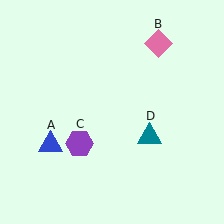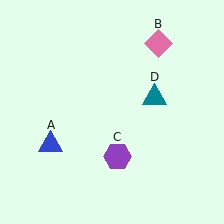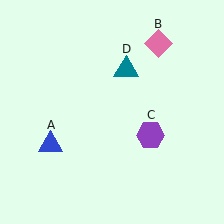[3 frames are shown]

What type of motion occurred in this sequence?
The purple hexagon (object C), teal triangle (object D) rotated counterclockwise around the center of the scene.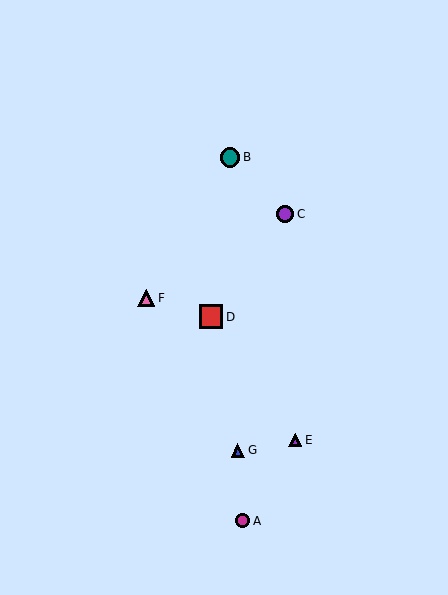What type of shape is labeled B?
Shape B is a teal circle.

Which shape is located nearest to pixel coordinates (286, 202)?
The purple circle (labeled C) at (285, 214) is nearest to that location.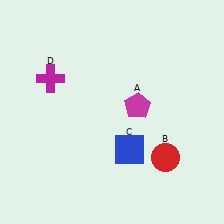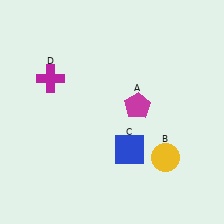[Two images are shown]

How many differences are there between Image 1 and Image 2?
There is 1 difference between the two images.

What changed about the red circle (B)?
In Image 1, B is red. In Image 2, it changed to yellow.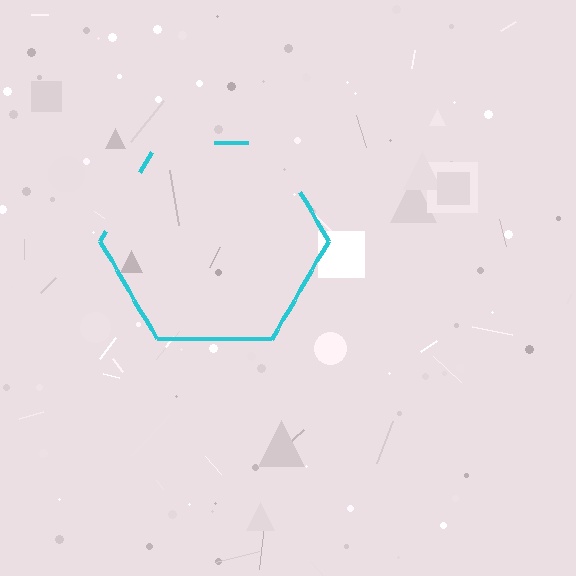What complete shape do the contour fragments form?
The contour fragments form a hexagon.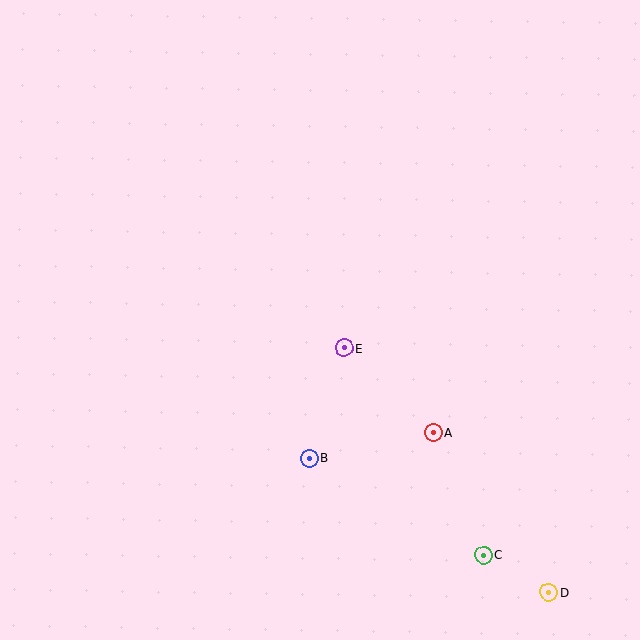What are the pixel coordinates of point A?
Point A is at (434, 432).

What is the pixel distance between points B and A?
The distance between B and A is 127 pixels.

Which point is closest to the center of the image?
Point E at (344, 348) is closest to the center.